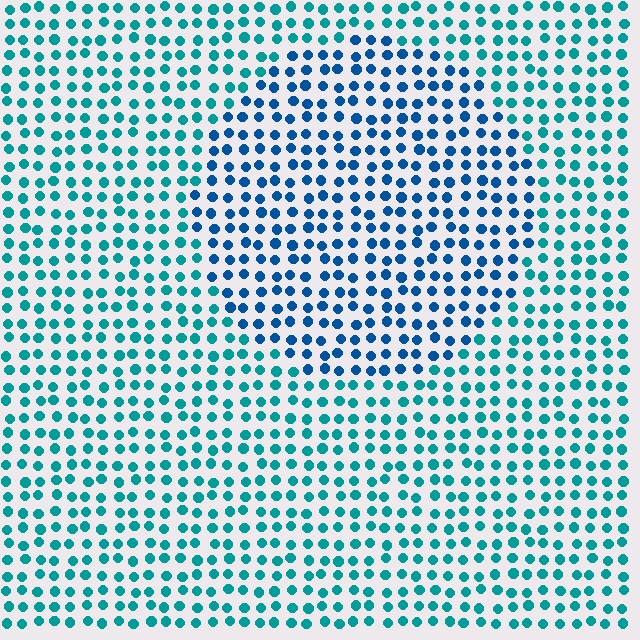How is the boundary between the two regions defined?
The boundary is defined purely by a slight shift in hue (about 30 degrees). Spacing, size, and orientation are identical on both sides.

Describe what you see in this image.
The image is filled with small teal elements in a uniform arrangement. A circle-shaped region is visible where the elements are tinted to a slightly different hue, forming a subtle color boundary.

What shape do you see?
I see a circle.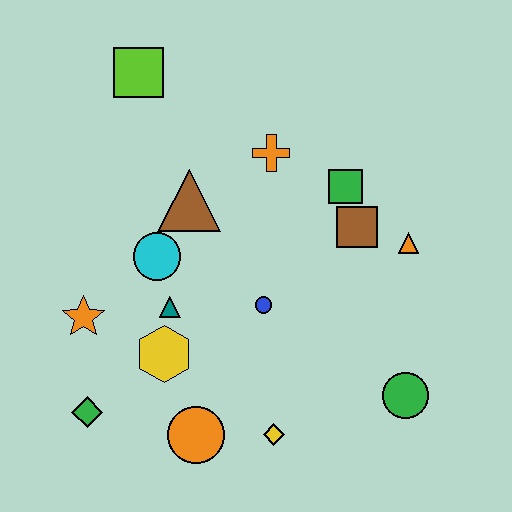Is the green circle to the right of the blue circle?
Yes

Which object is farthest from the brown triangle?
The green circle is farthest from the brown triangle.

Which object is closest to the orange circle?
The yellow diamond is closest to the orange circle.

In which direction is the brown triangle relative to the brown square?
The brown triangle is to the left of the brown square.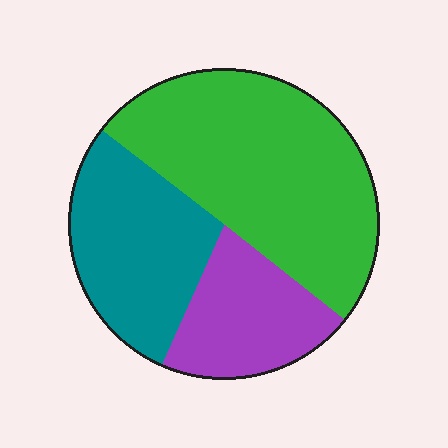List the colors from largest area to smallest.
From largest to smallest: green, teal, purple.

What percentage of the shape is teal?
Teal takes up about one quarter (1/4) of the shape.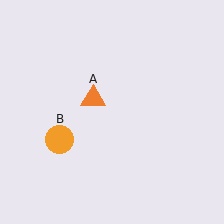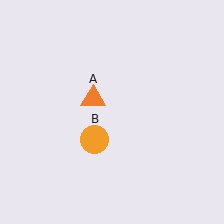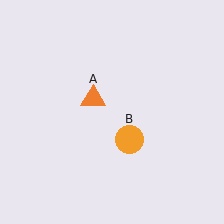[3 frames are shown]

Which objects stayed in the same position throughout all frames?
Orange triangle (object A) remained stationary.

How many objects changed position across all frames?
1 object changed position: orange circle (object B).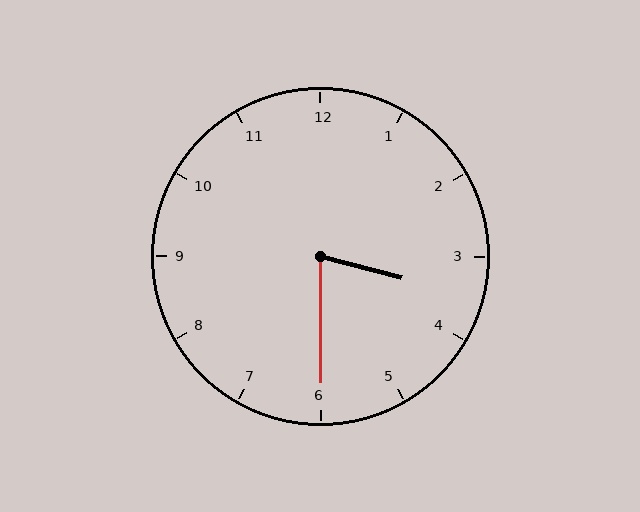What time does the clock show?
3:30.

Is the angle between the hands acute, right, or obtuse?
It is acute.